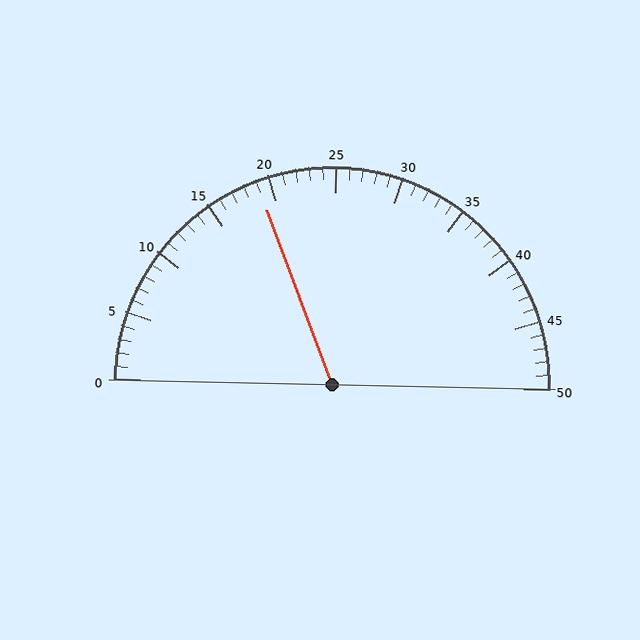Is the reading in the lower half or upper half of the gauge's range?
The reading is in the lower half of the range (0 to 50).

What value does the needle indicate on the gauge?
The needle indicates approximately 19.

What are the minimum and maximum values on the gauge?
The gauge ranges from 0 to 50.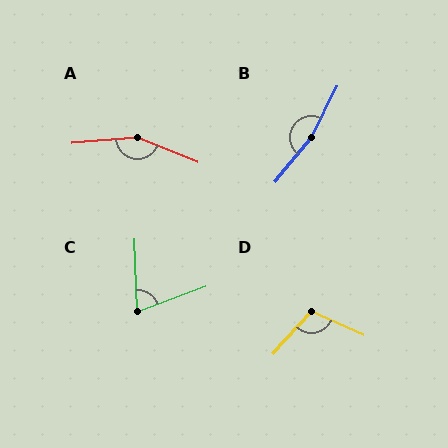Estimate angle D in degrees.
Approximately 108 degrees.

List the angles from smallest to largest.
C (71°), D (108°), A (153°), B (167°).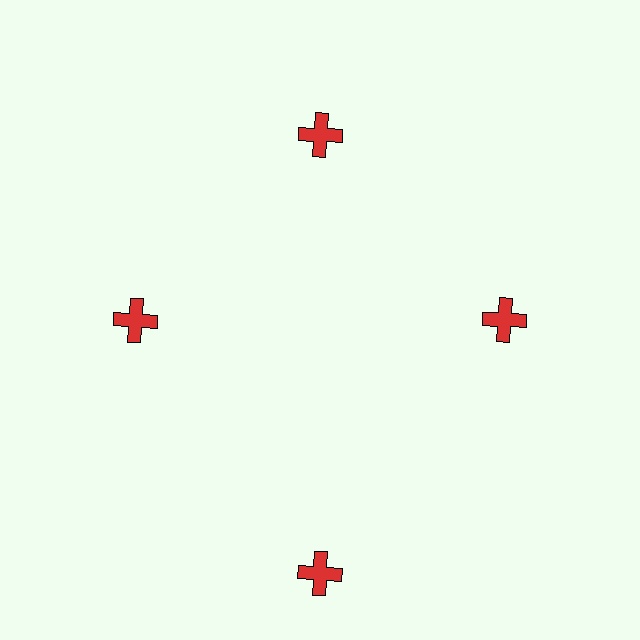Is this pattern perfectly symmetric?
No. The 4 red crosses are arranged in a ring, but one element near the 6 o'clock position is pushed outward from the center, breaking the 4-fold rotational symmetry.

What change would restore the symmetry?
The symmetry would be restored by moving it inward, back onto the ring so that all 4 crosses sit at equal angles and equal distance from the center.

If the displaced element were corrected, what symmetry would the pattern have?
It would have 4-fold rotational symmetry — the pattern would map onto itself every 90 degrees.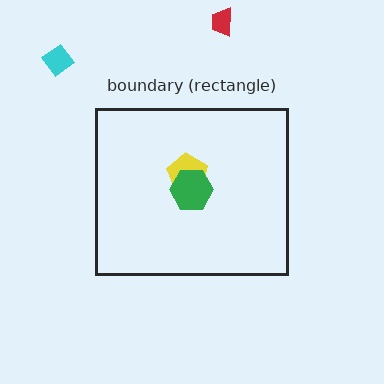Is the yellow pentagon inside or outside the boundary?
Inside.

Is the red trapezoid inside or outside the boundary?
Outside.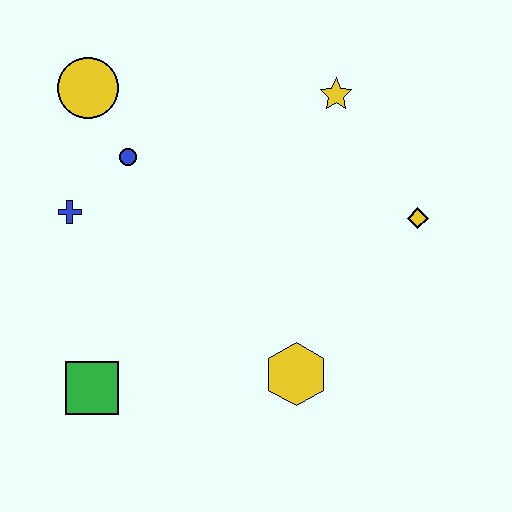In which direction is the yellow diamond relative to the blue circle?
The yellow diamond is to the right of the blue circle.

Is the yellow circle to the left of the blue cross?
No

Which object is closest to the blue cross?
The blue circle is closest to the blue cross.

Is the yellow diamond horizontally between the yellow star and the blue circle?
No